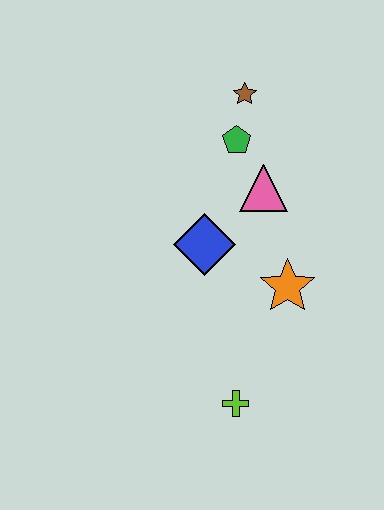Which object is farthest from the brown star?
The lime cross is farthest from the brown star.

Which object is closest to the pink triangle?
The green pentagon is closest to the pink triangle.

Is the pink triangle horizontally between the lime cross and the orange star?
Yes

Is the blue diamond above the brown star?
No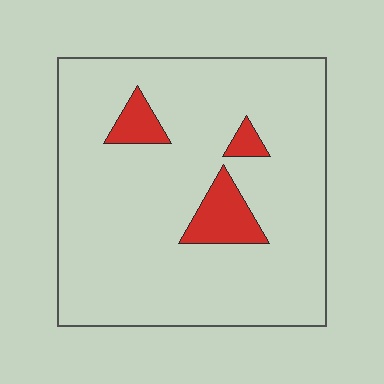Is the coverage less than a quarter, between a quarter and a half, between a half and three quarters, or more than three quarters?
Less than a quarter.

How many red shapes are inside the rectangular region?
3.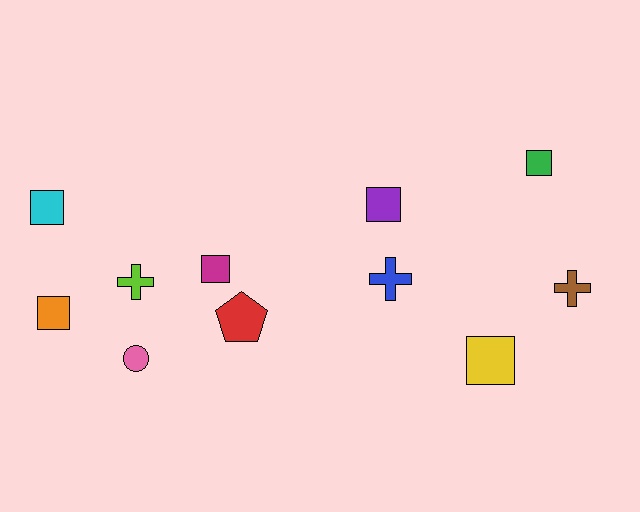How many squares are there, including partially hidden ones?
There are 6 squares.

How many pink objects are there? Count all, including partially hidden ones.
There is 1 pink object.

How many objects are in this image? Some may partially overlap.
There are 11 objects.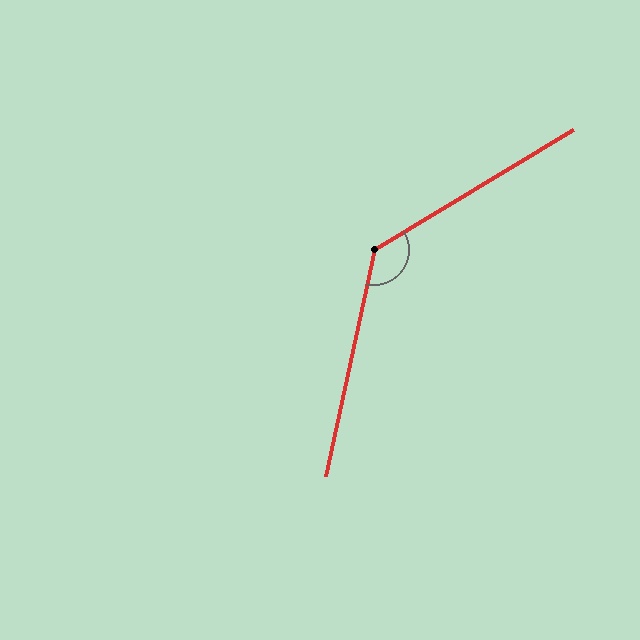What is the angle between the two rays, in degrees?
Approximately 133 degrees.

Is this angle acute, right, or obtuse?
It is obtuse.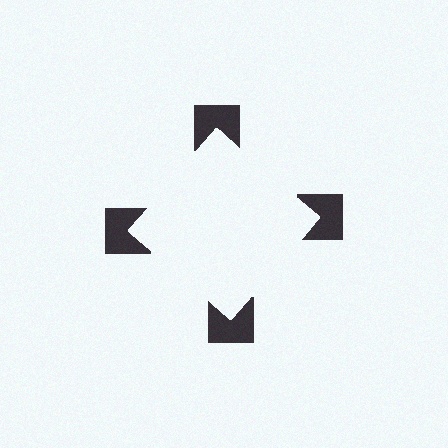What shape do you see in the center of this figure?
An illusory square — its edges are inferred from the aligned wedge cuts in the notched squares, not physically drawn.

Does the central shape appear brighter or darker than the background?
It typically appears slightly brighter than the background, even though no actual brightness change is drawn.